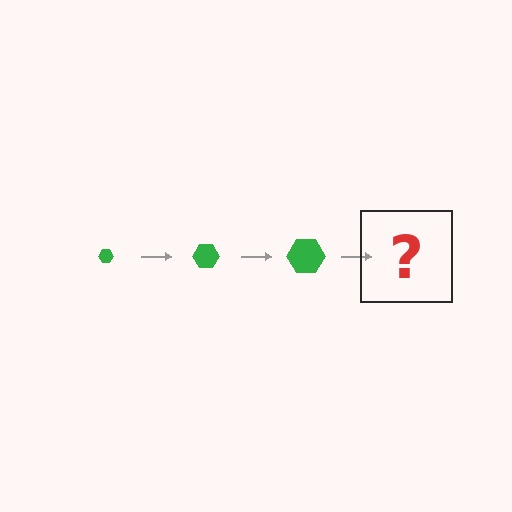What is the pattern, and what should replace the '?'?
The pattern is that the hexagon gets progressively larger each step. The '?' should be a green hexagon, larger than the previous one.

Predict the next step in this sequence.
The next step is a green hexagon, larger than the previous one.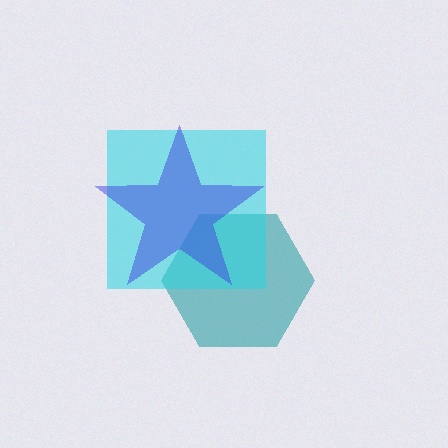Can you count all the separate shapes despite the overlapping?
Yes, there are 3 separate shapes.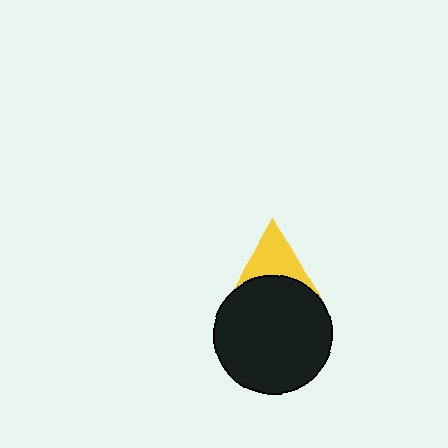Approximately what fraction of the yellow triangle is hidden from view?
Roughly 44% of the yellow triangle is hidden behind the black circle.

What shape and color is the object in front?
The object in front is a black circle.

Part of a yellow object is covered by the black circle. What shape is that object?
It is a triangle.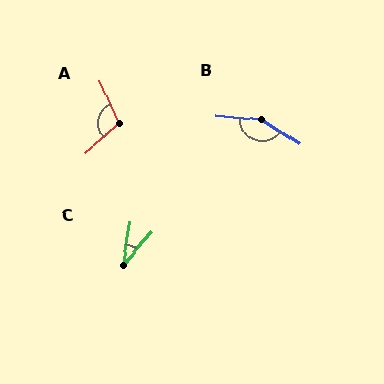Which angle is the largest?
B, at approximately 151 degrees.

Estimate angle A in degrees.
Approximately 106 degrees.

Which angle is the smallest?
C, at approximately 33 degrees.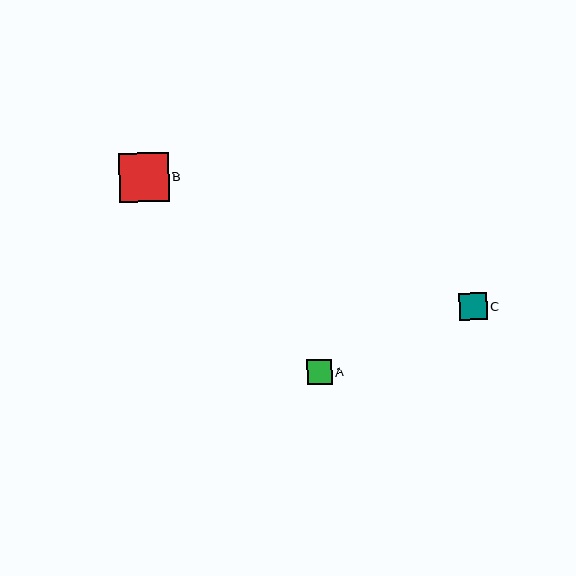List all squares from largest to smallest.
From largest to smallest: B, C, A.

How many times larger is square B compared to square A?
Square B is approximately 2.0 times the size of square A.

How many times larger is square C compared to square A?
Square C is approximately 1.1 times the size of square A.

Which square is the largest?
Square B is the largest with a size of approximately 49 pixels.